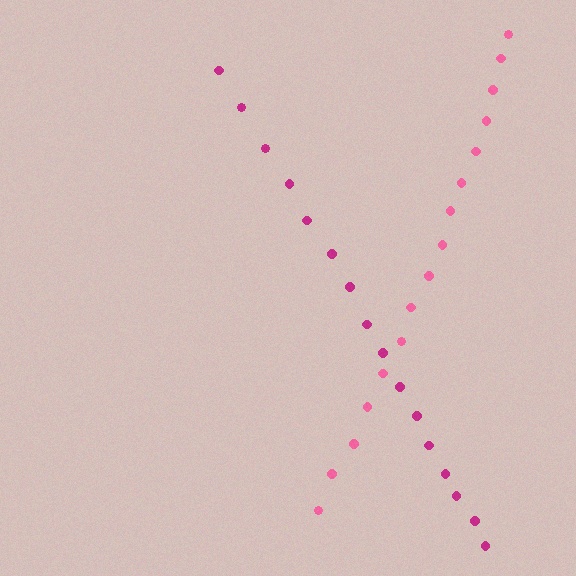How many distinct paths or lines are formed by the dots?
There are 2 distinct paths.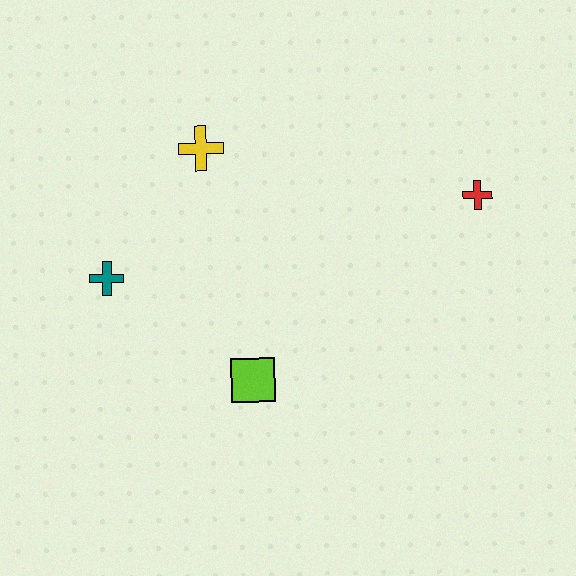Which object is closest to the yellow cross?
The teal cross is closest to the yellow cross.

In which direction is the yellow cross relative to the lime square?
The yellow cross is above the lime square.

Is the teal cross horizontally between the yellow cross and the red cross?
No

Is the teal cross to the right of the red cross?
No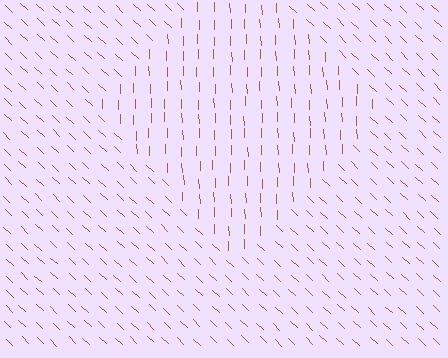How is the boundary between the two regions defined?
The boundary is defined purely by a change in line orientation (approximately 45 degrees difference). All lines are the same color and thickness.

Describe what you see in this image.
The image is filled with small brown line segments. A diamond region in the image has lines oriented differently from the surrounding lines, creating a visible texture boundary.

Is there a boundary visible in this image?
Yes, there is a texture boundary formed by a change in line orientation.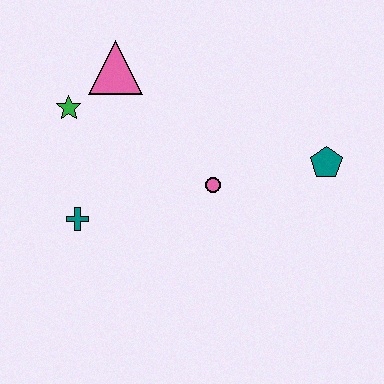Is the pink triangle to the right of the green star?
Yes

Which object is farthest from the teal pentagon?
The green star is farthest from the teal pentagon.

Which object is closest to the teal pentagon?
The pink circle is closest to the teal pentagon.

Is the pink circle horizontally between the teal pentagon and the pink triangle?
Yes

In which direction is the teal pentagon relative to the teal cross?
The teal pentagon is to the right of the teal cross.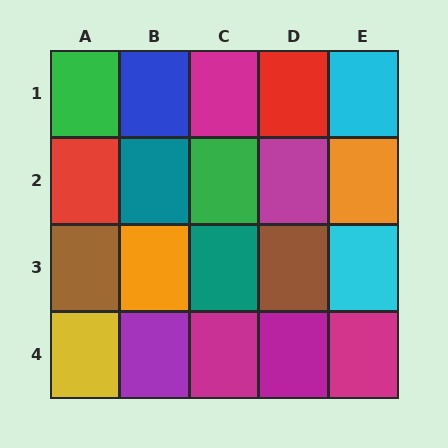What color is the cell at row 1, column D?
Red.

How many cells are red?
2 cells are red.